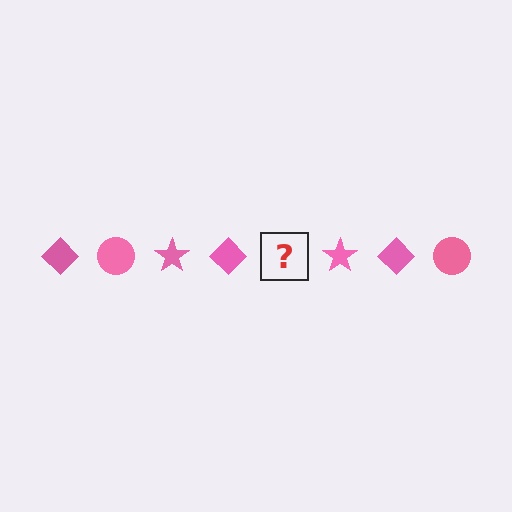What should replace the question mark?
The question mark should be replaced with a pink circle.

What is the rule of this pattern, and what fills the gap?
The rule is that the pattern cycles through diamond, circle, star shapes in pink. The gap should be filled with a pink circle.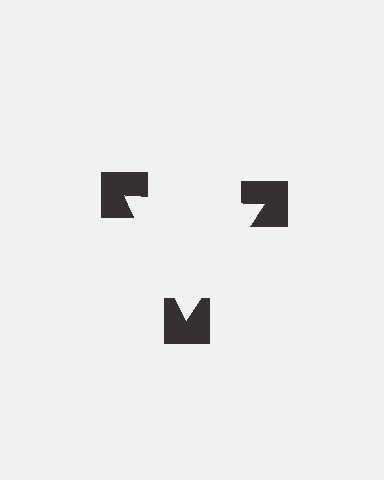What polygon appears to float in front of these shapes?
An illusory triangle — its edges are inferred from the aligned wedge cuts in the notched squares, not physically drawn.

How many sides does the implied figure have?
3 sides.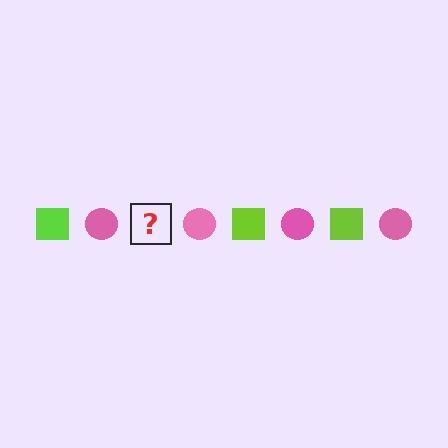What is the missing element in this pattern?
The missing element is a lime square.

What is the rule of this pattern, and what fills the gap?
The rule is that the pattern alternates between lime square and pink circle. The gap should be filled with a lime square.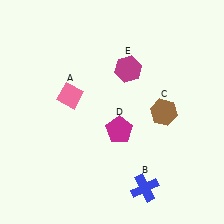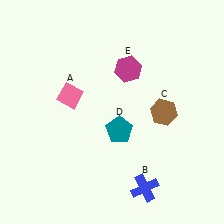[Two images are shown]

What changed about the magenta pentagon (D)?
In Image 1, D is magenta. In Image 2, it changed to teal.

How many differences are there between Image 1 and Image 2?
There is 1 difference between the two images.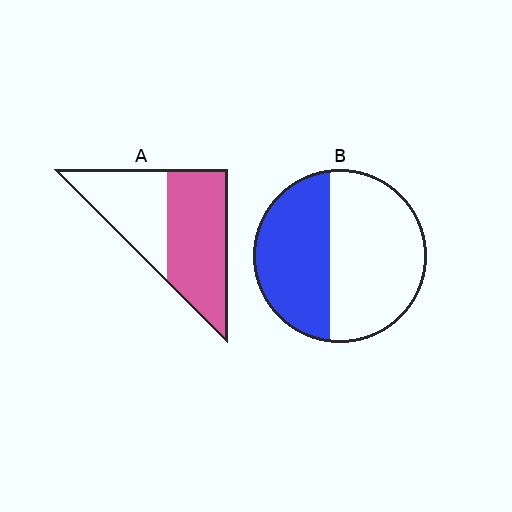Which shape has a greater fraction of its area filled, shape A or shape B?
Shape A.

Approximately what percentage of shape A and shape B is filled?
A is approximately 60% and B is approximately 45%.